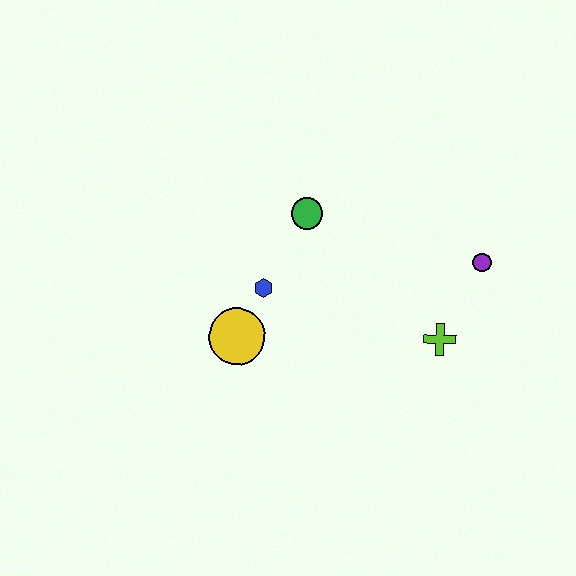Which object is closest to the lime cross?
The purple circle is closest to the lime cross.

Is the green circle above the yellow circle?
Yes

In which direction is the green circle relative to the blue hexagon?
The green circle is above the blue hexagon.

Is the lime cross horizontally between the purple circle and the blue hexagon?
Yes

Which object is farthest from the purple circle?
The yellow circle is farthest from the purple circle.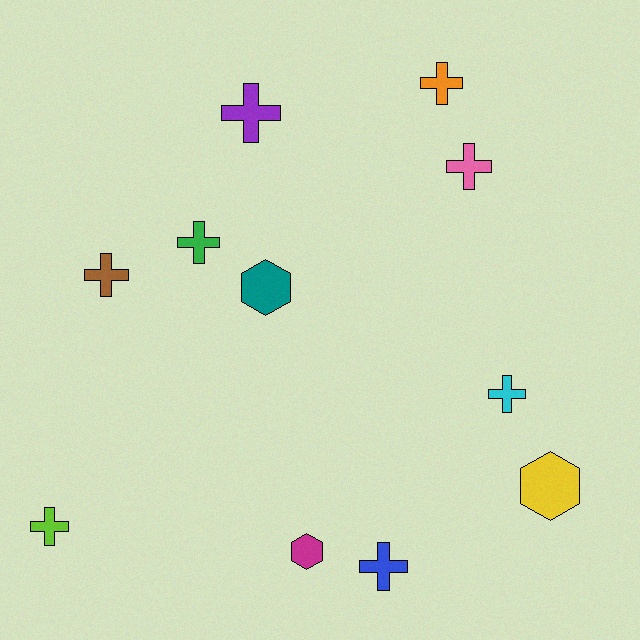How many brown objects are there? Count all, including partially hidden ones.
There is 1 brown object.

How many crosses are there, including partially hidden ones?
There are 8 crosses.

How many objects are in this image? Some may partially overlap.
There are 11 objects.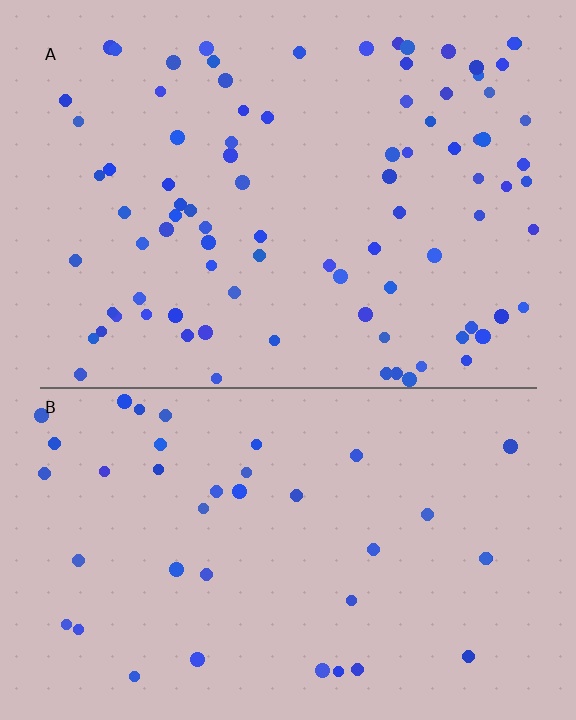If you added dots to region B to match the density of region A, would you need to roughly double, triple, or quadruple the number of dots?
Approximately double.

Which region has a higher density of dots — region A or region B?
A (the top).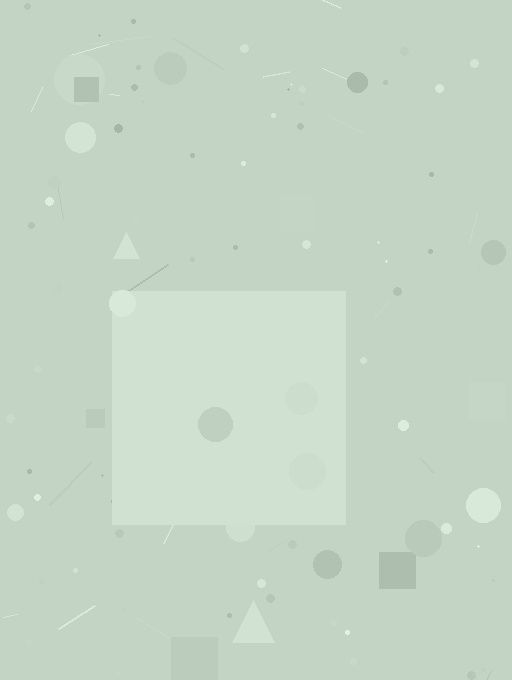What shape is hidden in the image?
A square is hidden in the image.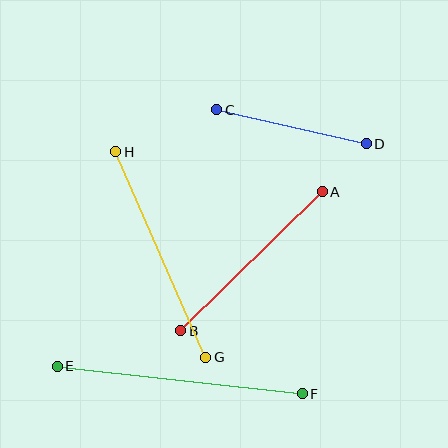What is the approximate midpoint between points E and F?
The midpoint is at approximately (180, 380) pixels.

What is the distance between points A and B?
The distance is approximately 198 pixels.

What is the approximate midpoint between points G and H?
The midpoint is at approximately (161, 254) pixels.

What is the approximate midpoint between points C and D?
The midpoint is at approximately (291, 127) pixels.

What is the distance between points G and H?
The distance is approximately 224 pixels.